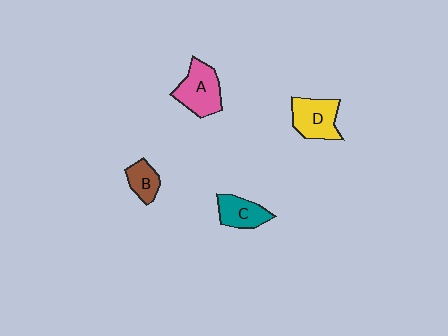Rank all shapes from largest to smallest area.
From largest to smallest: A (pink), D (yellow), C (teal), B (brown).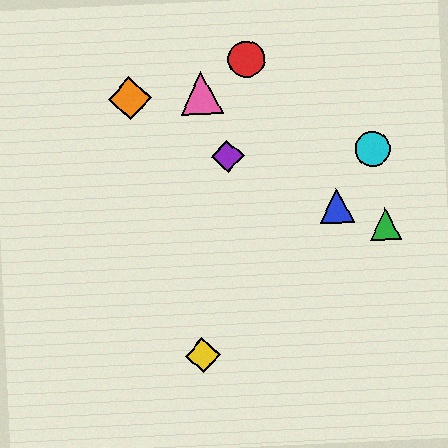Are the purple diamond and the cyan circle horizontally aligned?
Yes, both are at y≈156.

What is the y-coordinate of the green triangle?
The green triangle is at y≈224.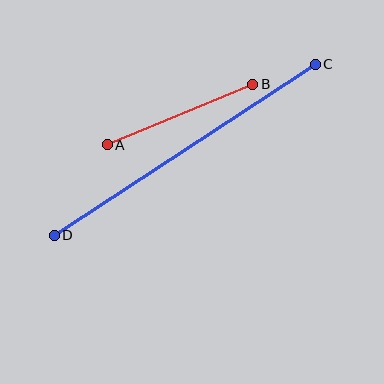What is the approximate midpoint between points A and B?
The midpoint is at approximately (180, 115) pixels.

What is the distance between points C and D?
The distance is approximately 312 pixels.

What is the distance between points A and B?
The distance is approximately 158 pixels.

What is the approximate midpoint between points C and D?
The midpoint is at approximately (185, 150) pixels.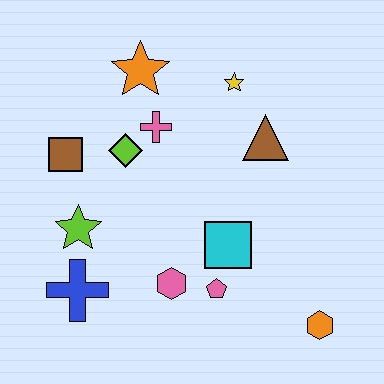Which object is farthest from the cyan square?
The orange star is farthest from the cyan square.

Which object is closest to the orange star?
The pink cross is closest to the orange star.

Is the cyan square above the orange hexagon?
Yes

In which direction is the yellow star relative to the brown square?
The yellow star is to the right of the brown square.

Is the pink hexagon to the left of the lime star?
No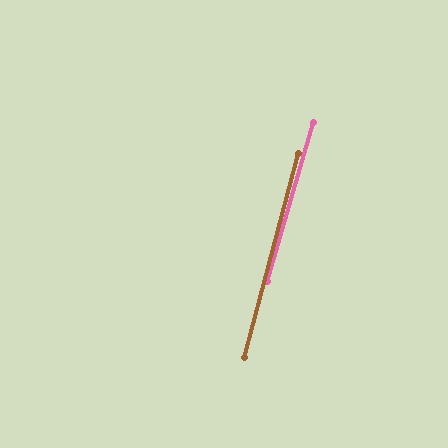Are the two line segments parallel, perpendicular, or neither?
Parallel — their directions differ by only 1.6°.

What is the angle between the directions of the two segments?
Approximately 2 degrees.